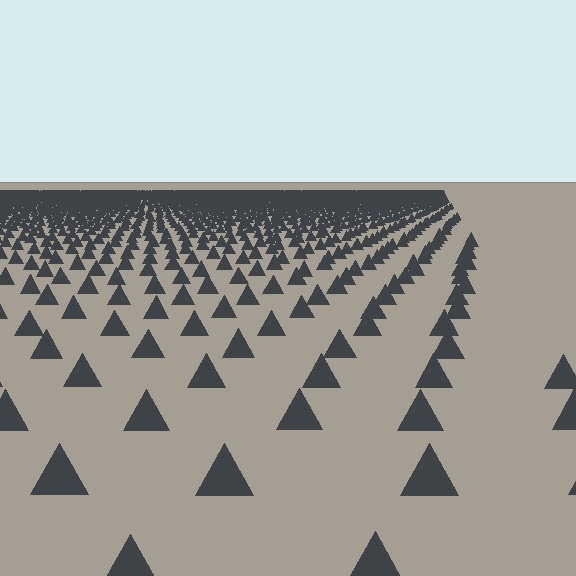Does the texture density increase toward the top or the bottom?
Density increases toward the top.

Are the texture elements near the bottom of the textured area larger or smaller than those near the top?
Larger. Near the bottom, elements are closer to the viewer and appear at a bigger on-screen size.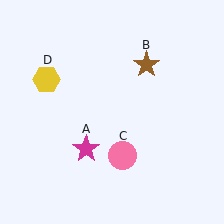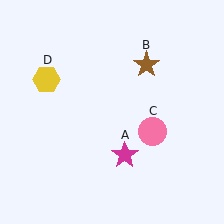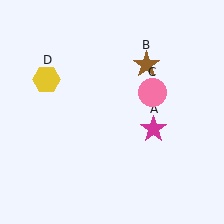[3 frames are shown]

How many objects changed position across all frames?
2 objects changed position: magenta star (object A), pink circle (object C).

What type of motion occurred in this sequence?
The magenta star (object A), pink circle (object C) rotated counterclockwise around the center of the scene.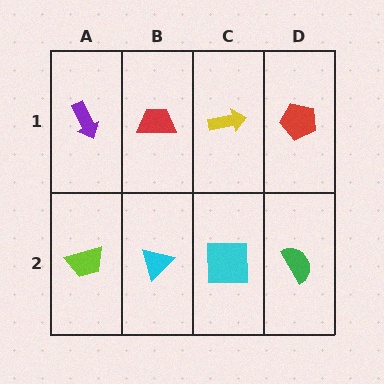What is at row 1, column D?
A red pentagon.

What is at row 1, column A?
A purple arrow.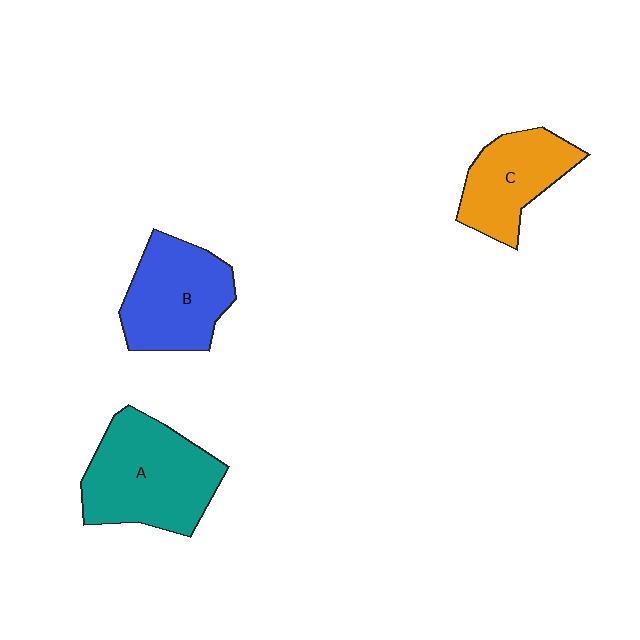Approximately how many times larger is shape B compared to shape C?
Approximately 1.2 times.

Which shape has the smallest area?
Shape C (orange).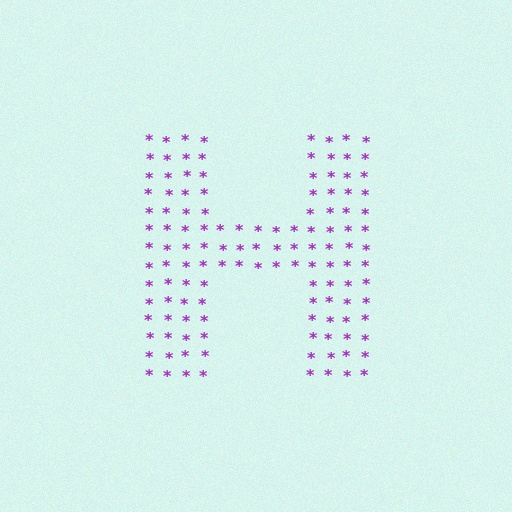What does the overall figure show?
The overall figure shows the letter H.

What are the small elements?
The small elements are asterisks.